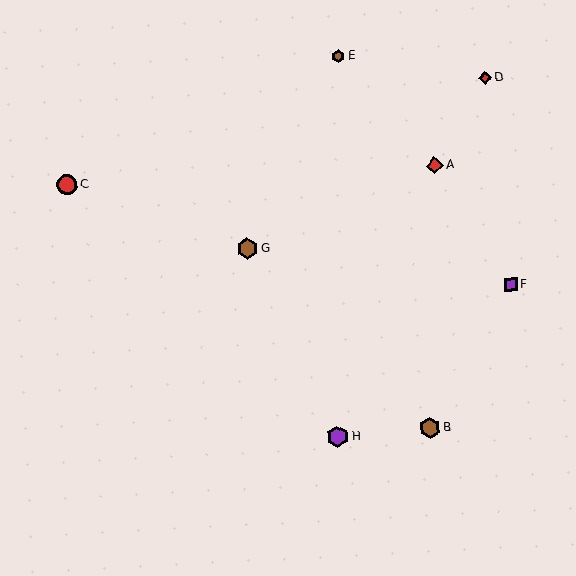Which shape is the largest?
The purple hexagon (labeled H) is the largest.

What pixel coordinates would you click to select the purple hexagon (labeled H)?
Click at (338, 436) to select the purple hexagon H.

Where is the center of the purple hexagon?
The center of the purple hexagon is at (338, 436).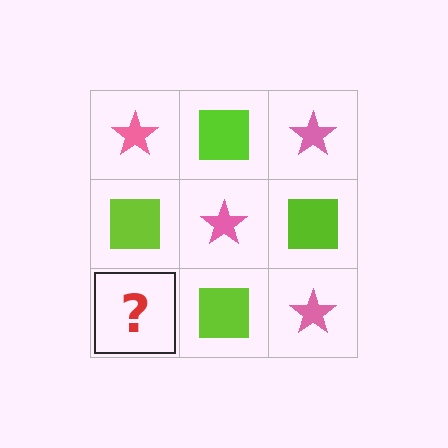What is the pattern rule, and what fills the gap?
The rule is that it alternates pink star and lime square in a checkerboard pattern. The gap should be filled with a pink star.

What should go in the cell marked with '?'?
The missing cell should contain a pink star.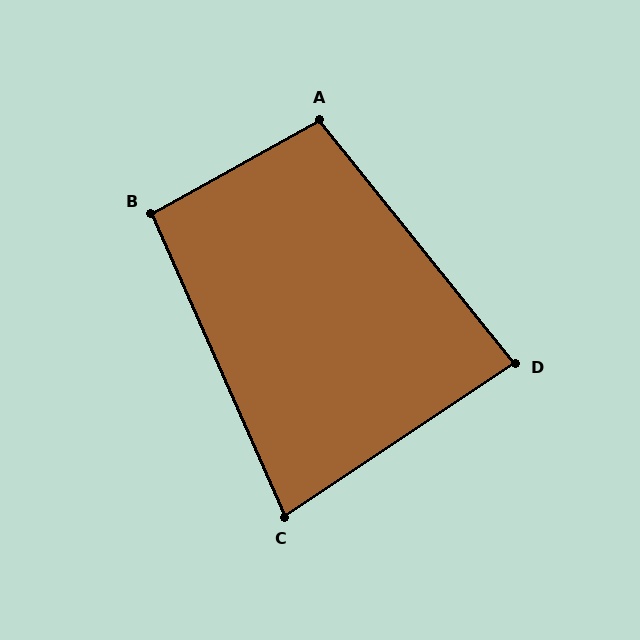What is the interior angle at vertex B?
Approximately 95 degrees (obtuse).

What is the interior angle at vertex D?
Approximately 85 degrees (acute).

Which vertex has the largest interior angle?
A, at approximately 100 degrees.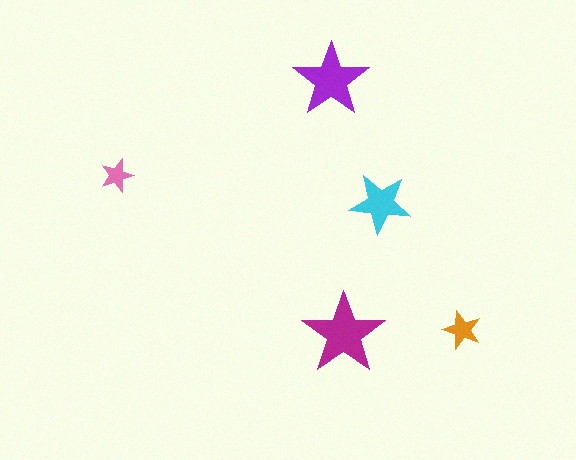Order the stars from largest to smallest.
the magenta one, the purple one, the cyan one, the orange one, the pink one.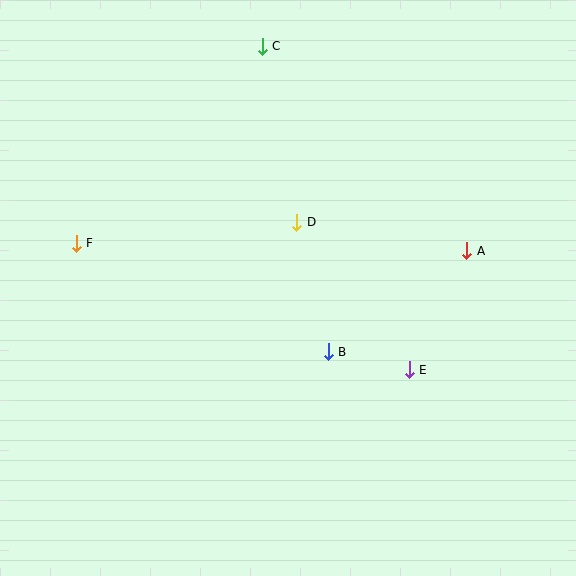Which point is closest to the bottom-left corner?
Point F is closest to the bottom-left corner.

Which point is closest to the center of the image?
Point D at (297, 222) is closest to the center.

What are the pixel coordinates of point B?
Point B is at (328, 352).